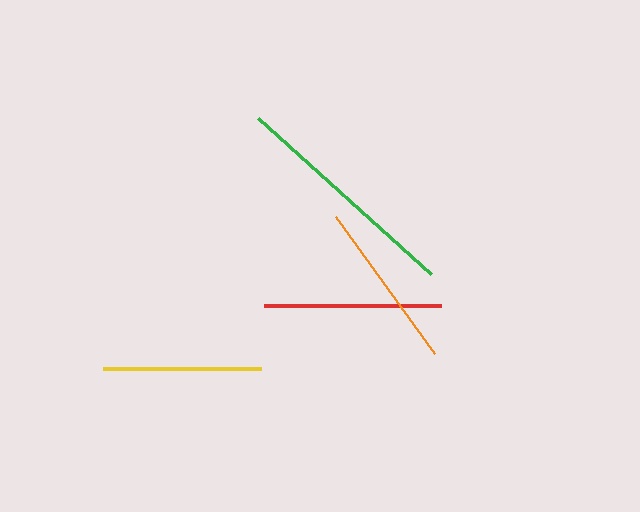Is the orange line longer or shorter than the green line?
The green line is longer than the orange line.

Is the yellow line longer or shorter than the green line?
The green line is longer than the yellow line.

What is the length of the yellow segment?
The yellow segment is approximately 158 pixels long.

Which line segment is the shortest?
The yellow line is the shortest at approximately 158 pixels.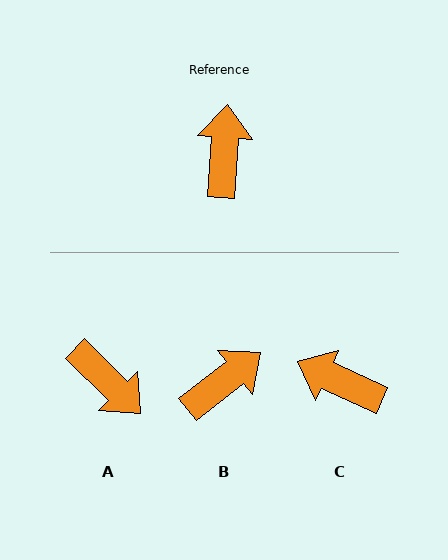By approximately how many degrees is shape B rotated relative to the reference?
Approximately 48 degrees clockwise.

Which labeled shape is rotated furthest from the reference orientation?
A, about 131 degrees away.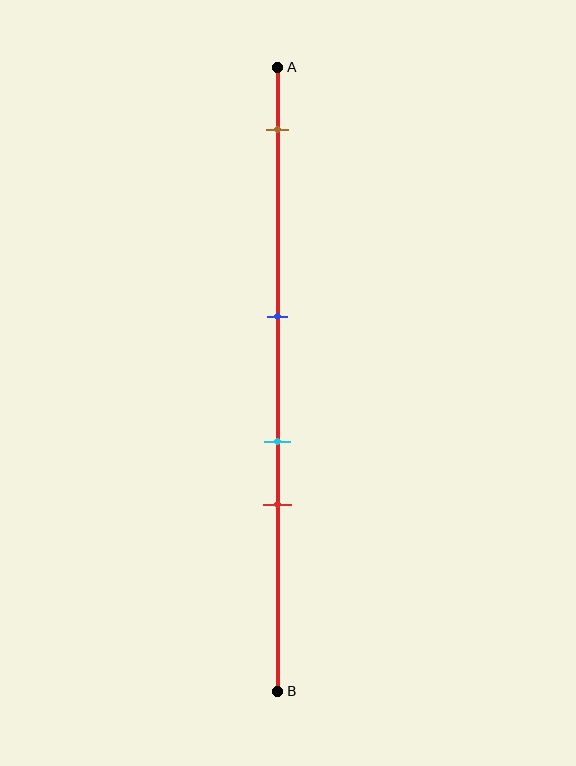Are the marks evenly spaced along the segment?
No, the marks are not evenly spaced.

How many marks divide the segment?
There are 4 marks dividing the segment.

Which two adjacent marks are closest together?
The cyan and red marks are the closest adjacent pair.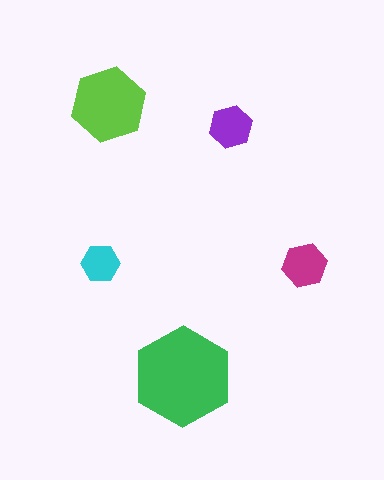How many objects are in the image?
There are 5 objects in the image.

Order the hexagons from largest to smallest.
the green one, the lime one, the magenta one, the purple one, the cyan one.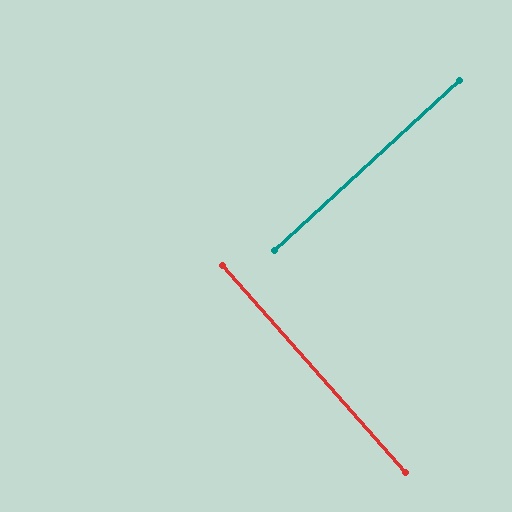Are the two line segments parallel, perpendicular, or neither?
Perpendicular — they meet at approximately 89°.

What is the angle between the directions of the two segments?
Approximately 89 degrees.